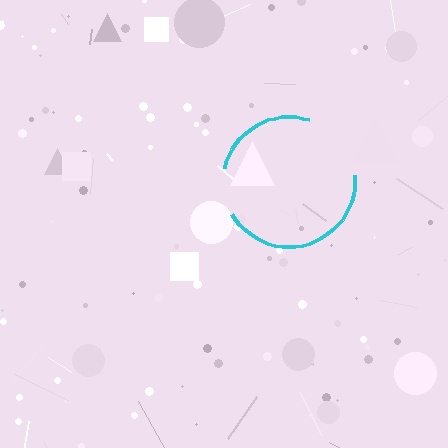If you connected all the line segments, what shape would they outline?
They would outline a circle.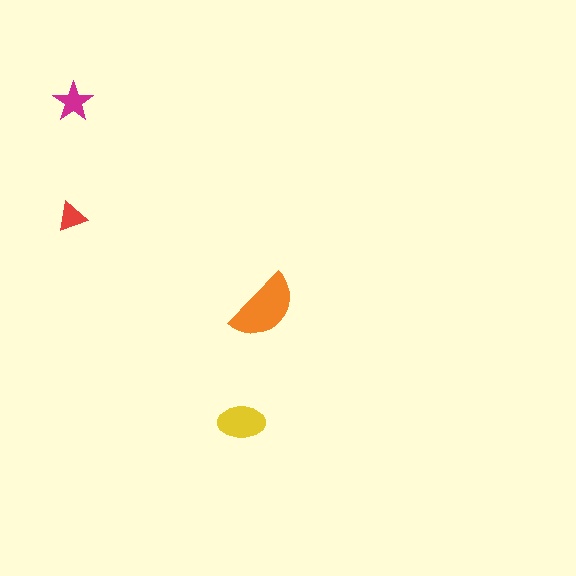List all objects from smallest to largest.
The red triangle, the magenta star, the yellow ellipse, the orange semicircle.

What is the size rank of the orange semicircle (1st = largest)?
1st.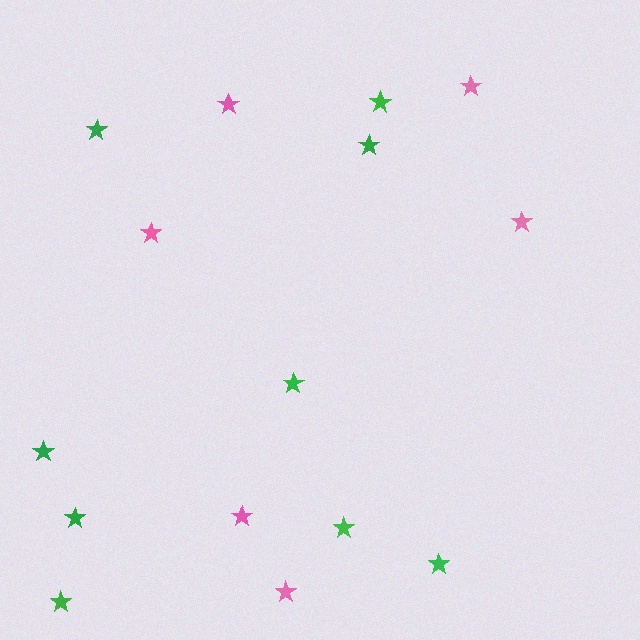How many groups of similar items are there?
There are 2 groups: one group of green stars (9) and one group of pink stars (6).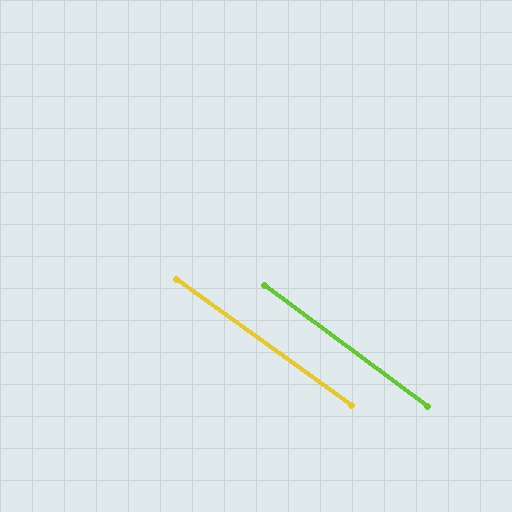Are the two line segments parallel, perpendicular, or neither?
Parallel — their directions differ by only 0.9°.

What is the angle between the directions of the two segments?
Approximately 1 degree.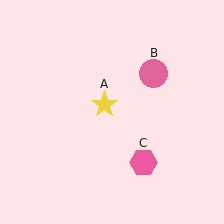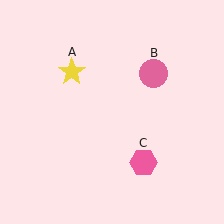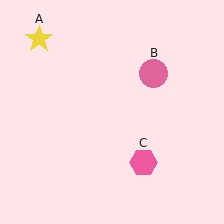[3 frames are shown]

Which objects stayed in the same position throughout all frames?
Pink circle (object B) and pink hexagon (object C) remained stationary.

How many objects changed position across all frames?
1 object changed position: yellow star (object A).